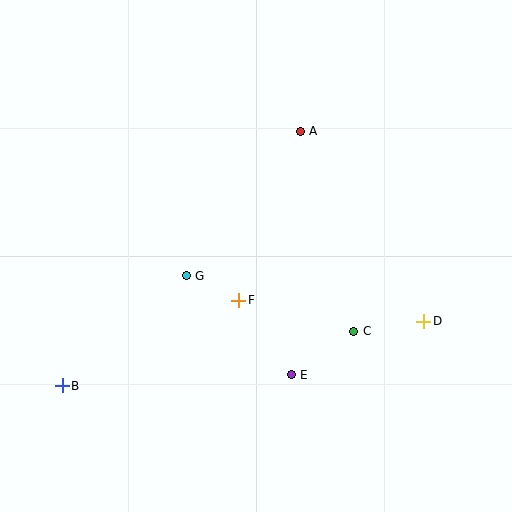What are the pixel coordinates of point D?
Point D is at (424, 321).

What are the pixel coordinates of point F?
Point F is at (239, 300).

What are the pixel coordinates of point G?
Point G is at (186, 276).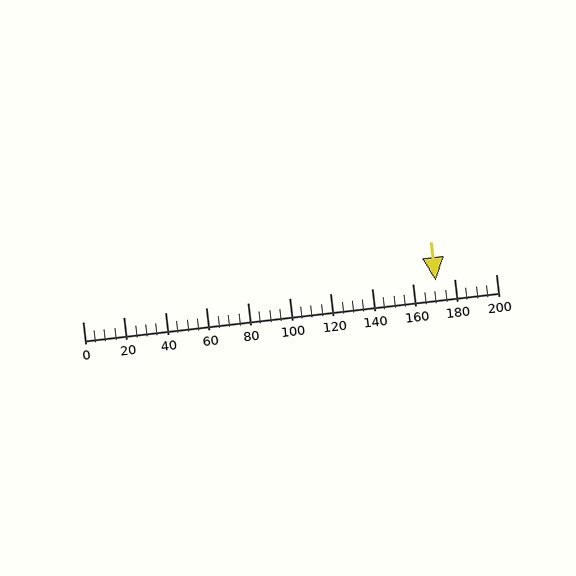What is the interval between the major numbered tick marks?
The major tick marks are spaced 20 units apart.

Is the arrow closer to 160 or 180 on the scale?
The arrow is closer to 180.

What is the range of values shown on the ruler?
The ruler shows values from 0 to 200.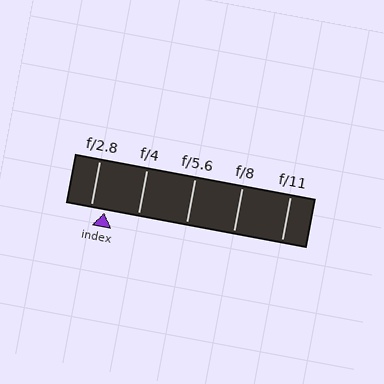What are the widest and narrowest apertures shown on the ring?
The widest aperture shown is f/2.8 and the narrowest is f/11.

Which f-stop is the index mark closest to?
The index mark is closest to f/2.8.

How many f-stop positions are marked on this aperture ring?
There are 5 f-stop positions marked.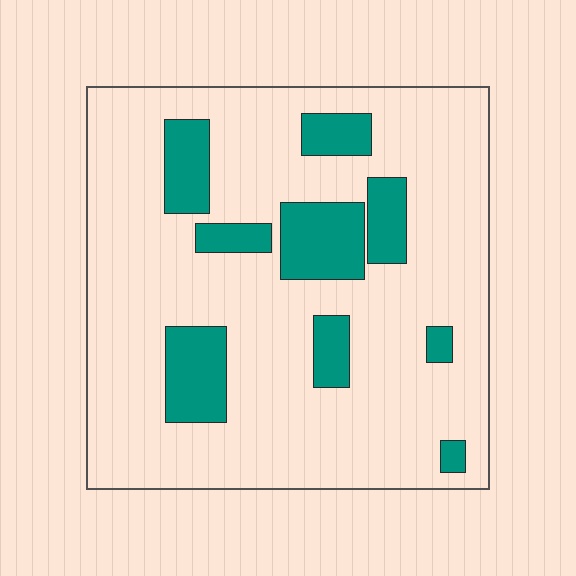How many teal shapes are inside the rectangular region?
9.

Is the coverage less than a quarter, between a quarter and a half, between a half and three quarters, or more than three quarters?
Less than a quarter.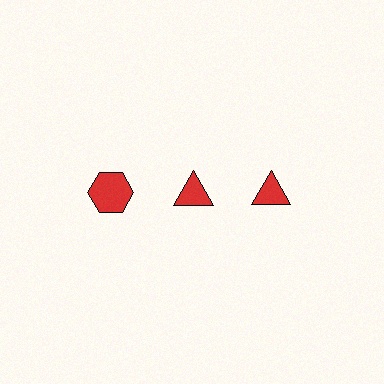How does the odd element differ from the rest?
It has a different shape: hexagon instead of triangle.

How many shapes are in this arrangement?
There are 3 shapes arranged in a grid pattern.